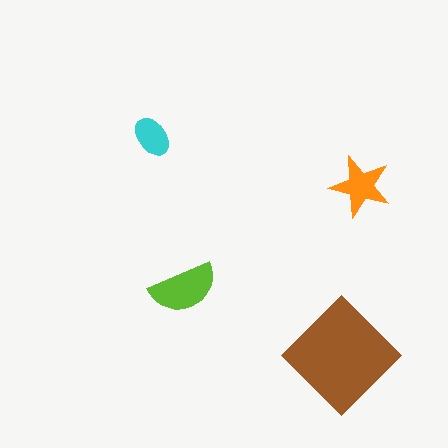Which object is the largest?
The brown diamond.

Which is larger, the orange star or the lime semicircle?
The lime semicircle.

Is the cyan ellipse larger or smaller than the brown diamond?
Smaller.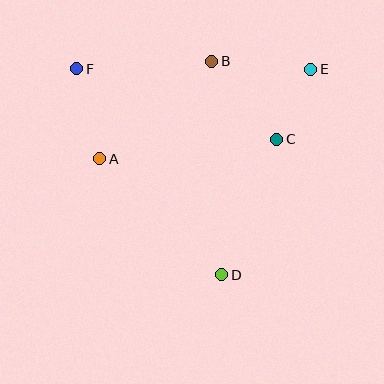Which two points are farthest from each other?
Points D and F are farthest from each other.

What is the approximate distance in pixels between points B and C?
The distance between B and C is approximately 101 pixels.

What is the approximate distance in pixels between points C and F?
The distance between C and F is approximately 212 pixels.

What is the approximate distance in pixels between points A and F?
The distance between A and F is approximately 93 pixels.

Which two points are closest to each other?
Points C and E are closest to each other.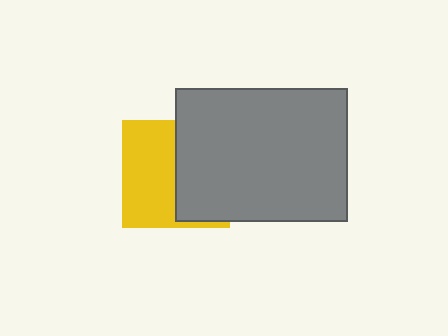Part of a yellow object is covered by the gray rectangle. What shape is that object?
It is a square.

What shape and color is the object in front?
The object in front is a gray rectangle.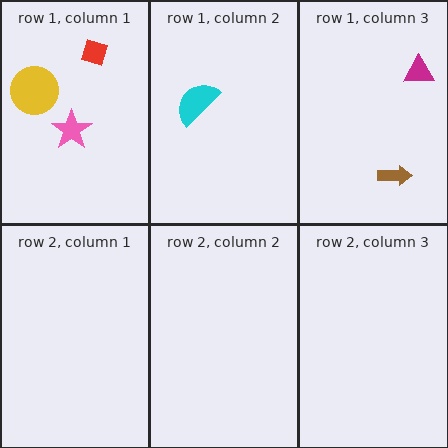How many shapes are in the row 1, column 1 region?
3.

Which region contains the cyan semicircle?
The row 1, column 2 region.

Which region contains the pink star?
The row 1, column 1 region.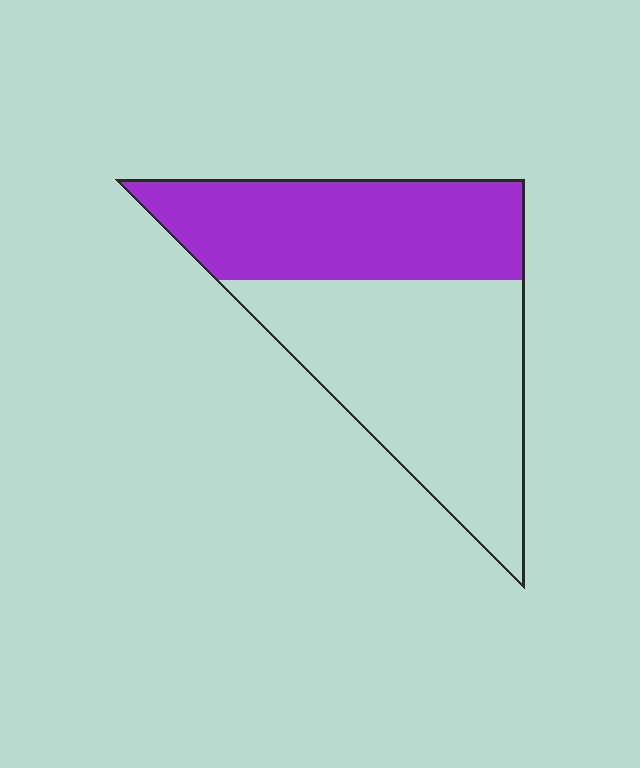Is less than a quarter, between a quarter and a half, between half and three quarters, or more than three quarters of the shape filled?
Between a quarter and a half.